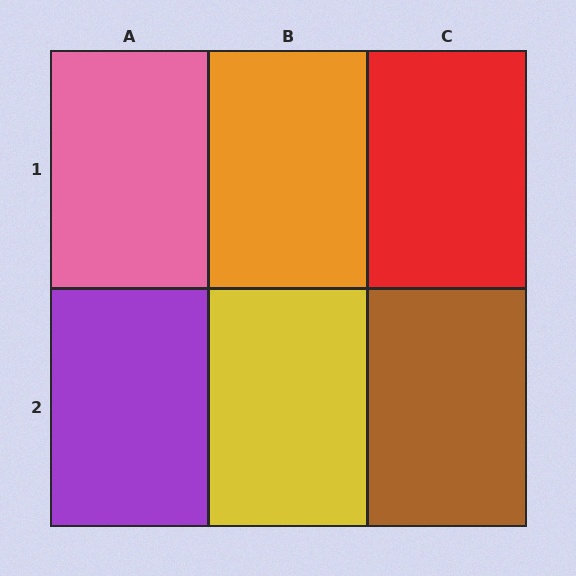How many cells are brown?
1 cell is brown.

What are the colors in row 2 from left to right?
Purple, yellow, brown.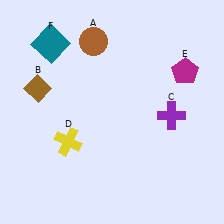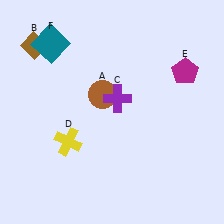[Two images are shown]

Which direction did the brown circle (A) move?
The brown circle (A) moved down.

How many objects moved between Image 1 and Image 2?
3 objects moved between the two images.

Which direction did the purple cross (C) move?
The purple cross (C) moved left.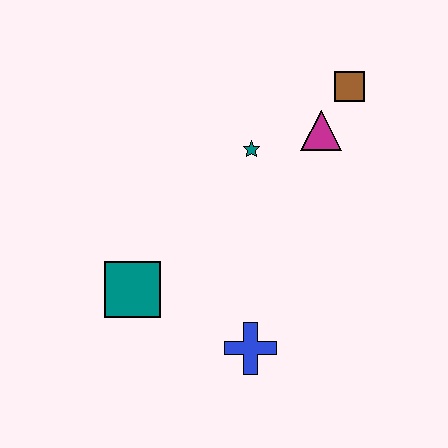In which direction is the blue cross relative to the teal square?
The blue cross is to the right of the teal square.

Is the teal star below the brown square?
Yes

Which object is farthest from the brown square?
The teal square is farthest from the brown square.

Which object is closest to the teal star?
The magenta triangle is closest to the teal star.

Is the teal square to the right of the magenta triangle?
No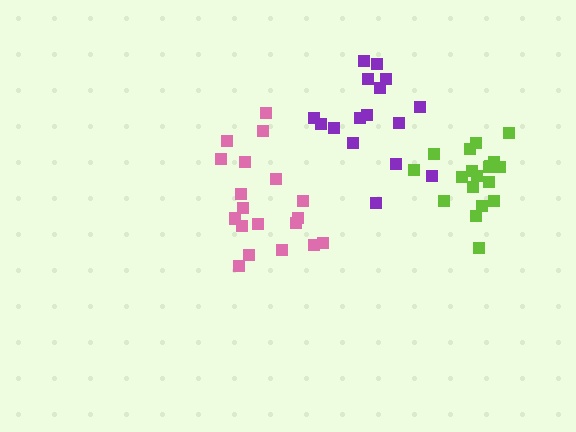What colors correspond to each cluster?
The clusters are colored: pink, purple, lime.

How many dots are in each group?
Group 1: 19 dots, Group 2: 16 dots, Group 3: 19 dots (54 total).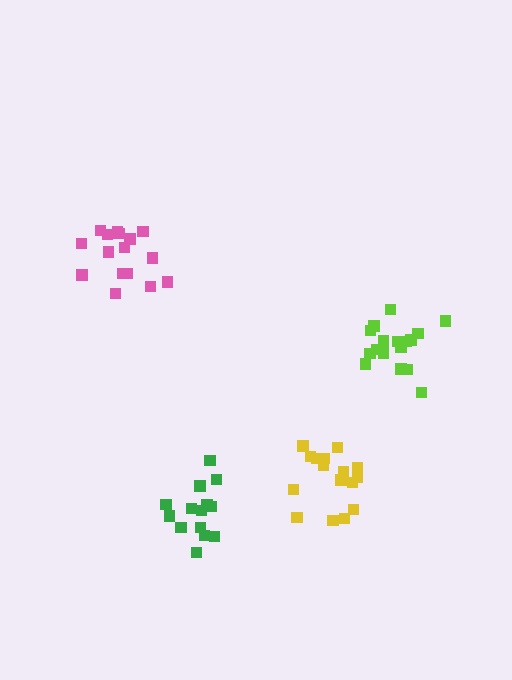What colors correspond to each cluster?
The clusters are colored: pink, yellow, green, lime.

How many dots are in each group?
Group 1: 16 dots, Group 2: 16 dots, Group 3: 14 dots, Group 4: 17 dots (63 total).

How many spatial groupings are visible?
There are 4 spatial groupings.